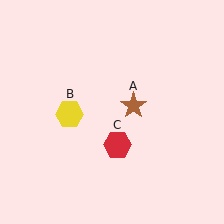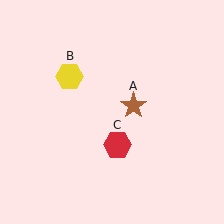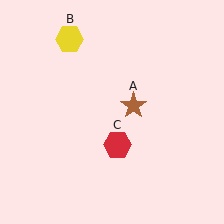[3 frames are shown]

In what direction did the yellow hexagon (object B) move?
The yellow hexagon (object B) moved up.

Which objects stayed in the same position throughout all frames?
Brown star (object A) and red hexagon (object C) remained stationary.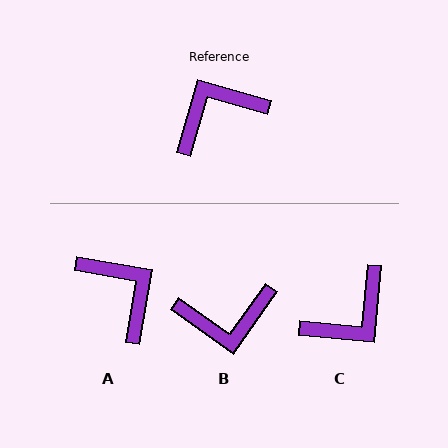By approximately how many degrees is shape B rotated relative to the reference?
Approximately 161 degrees counter-clockwise.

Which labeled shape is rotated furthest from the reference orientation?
C, about 169 degrees away.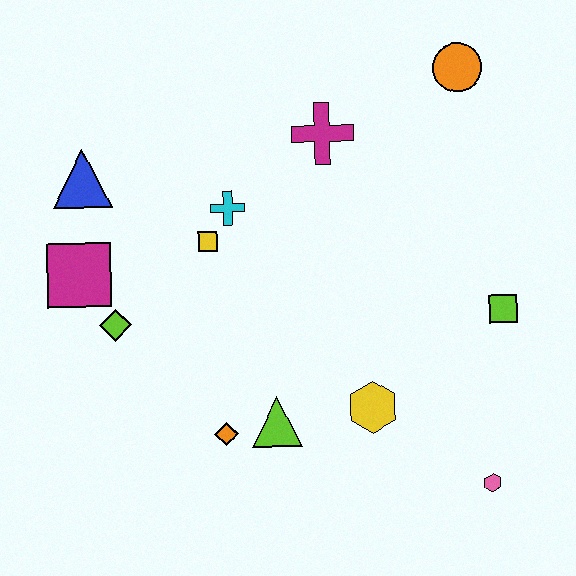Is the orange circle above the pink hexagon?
Yes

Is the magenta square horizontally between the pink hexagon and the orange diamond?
No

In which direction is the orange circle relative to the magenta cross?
The orange circle is to the right of the magenta cross.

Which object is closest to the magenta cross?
The cyan cross is closest to the magenta cross.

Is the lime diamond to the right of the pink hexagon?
No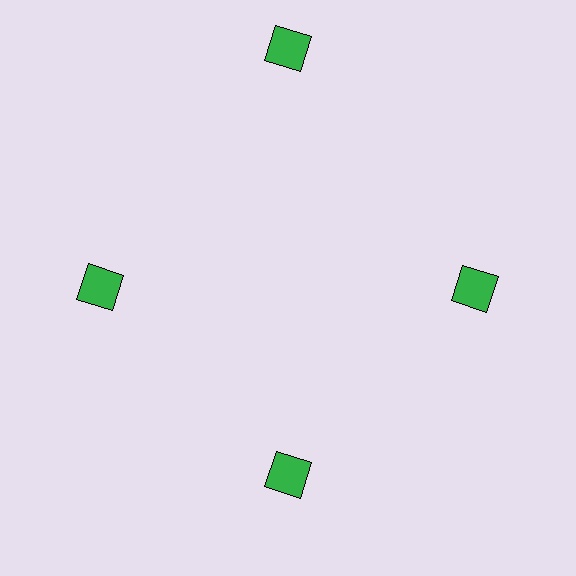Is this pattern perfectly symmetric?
No. The 4 green squares are arranged in a ring, but one element near the 12 o'clock position is pushed outward from the center, breaking the 4-fold rotational symmetry.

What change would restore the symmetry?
The symmetry would be restored by moving it inward, back onto the ring so that all 4 squares sit at equal angles and equal distance from the center.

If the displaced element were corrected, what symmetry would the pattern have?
It would have 4-fold rotational symmetry — the pattern would map onto itself every 90 degrees.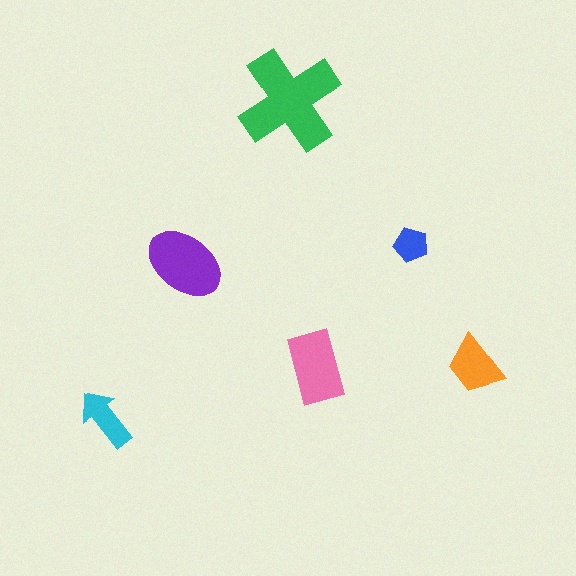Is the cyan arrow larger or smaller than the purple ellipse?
Smaller.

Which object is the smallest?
The blue pentagon.